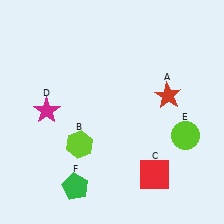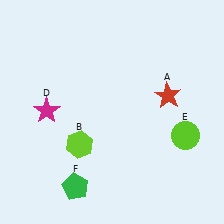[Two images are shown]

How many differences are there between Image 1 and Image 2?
There is 1 difference between the two images.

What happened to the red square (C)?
The red square (C) was removed in Image 2. It was in the bottom-right area of Image 1.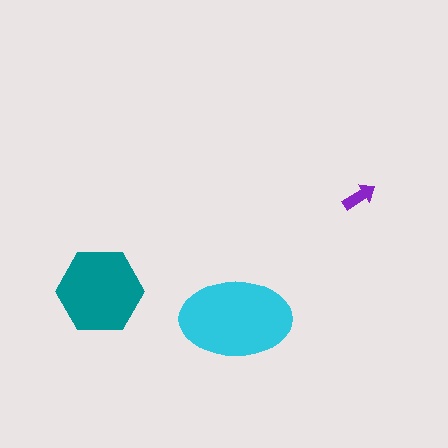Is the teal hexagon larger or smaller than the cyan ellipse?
Smaller.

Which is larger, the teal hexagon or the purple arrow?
The teal hexagon.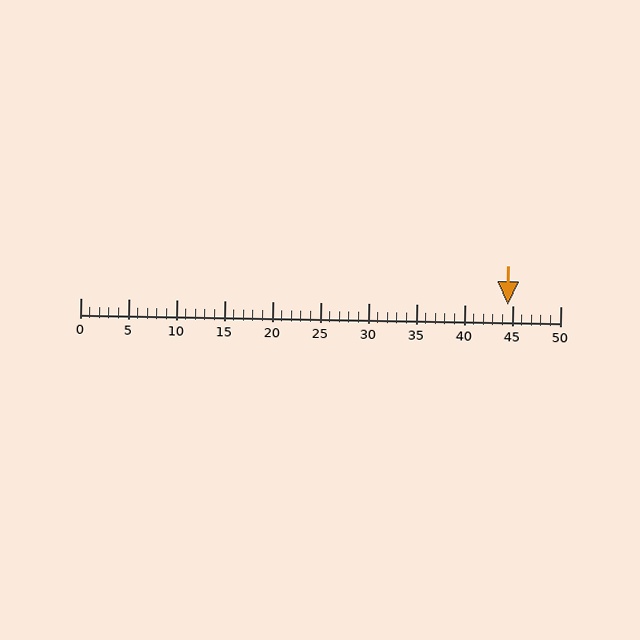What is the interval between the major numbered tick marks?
The major tick marks are spaced 5 units apart.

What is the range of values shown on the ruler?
The ruler shows values from 0 to 50.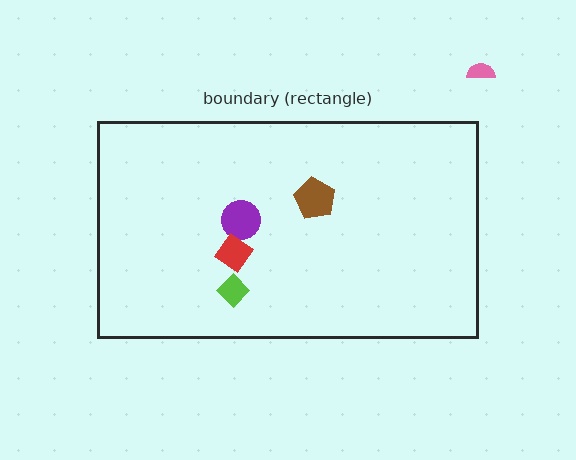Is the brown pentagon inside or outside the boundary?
Inside.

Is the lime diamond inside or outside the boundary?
Inside.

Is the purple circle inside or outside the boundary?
Inside.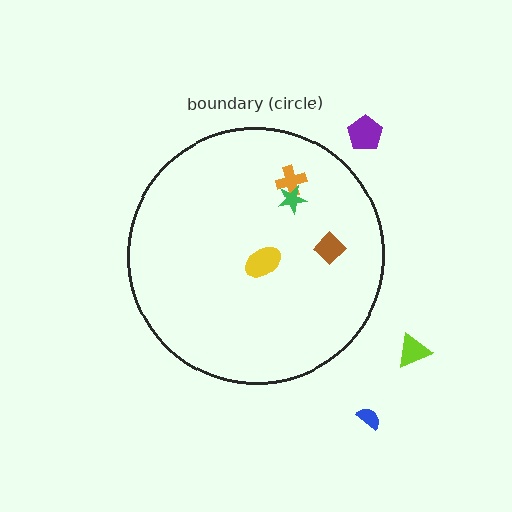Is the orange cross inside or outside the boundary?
Inside.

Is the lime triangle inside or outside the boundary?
Outside.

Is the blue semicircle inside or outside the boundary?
Outside.